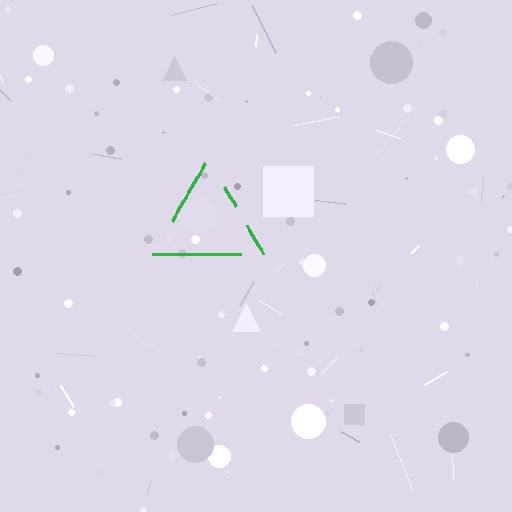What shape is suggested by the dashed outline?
The dashed outline suggests a triangle.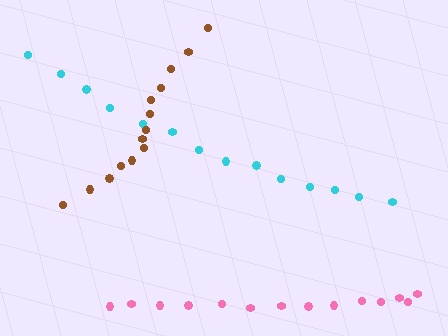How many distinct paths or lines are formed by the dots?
There are 3 distinct paths.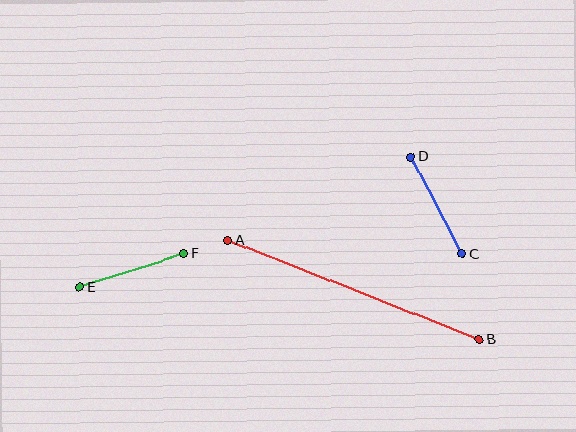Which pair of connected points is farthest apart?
Points A and B are farthest apart.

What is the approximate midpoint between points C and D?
The midpoint is at approximately (437, 205) pixels.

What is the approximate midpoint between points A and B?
The midpoint is at approximately (354, 290) pixels.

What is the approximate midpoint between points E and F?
The midpoint is at approximately (132, 270) pixels.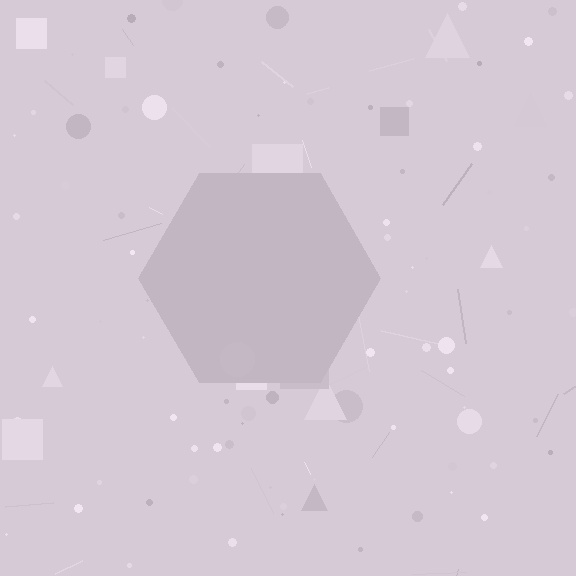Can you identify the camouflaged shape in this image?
The camouflaged shape is a hexagon.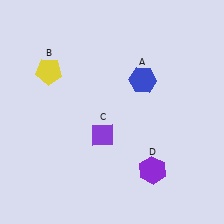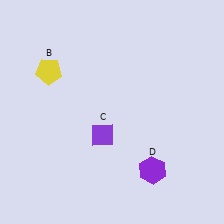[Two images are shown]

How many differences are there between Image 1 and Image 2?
There is 1 difference between the two images.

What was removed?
The blue hexagon (A) was removed in Image 2.